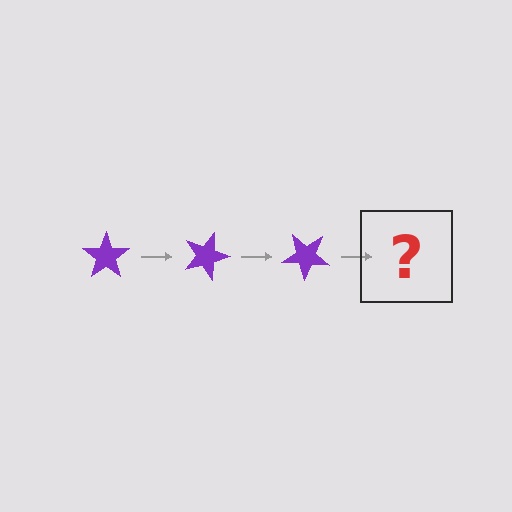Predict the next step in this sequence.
The next step is a purple star rotated 60 degrees.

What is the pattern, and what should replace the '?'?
The pattern is that the star rotates 20 degrees each step. The '?' should be a purple star rotated 60 degrees.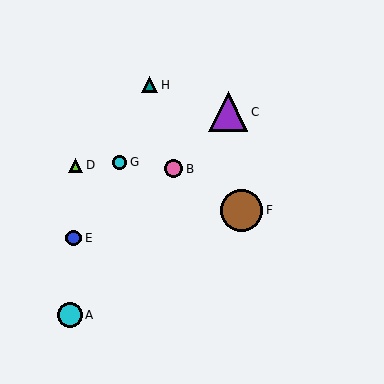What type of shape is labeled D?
Shape D is a lime triangle.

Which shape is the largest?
The brown circle (labeled F) is the largest.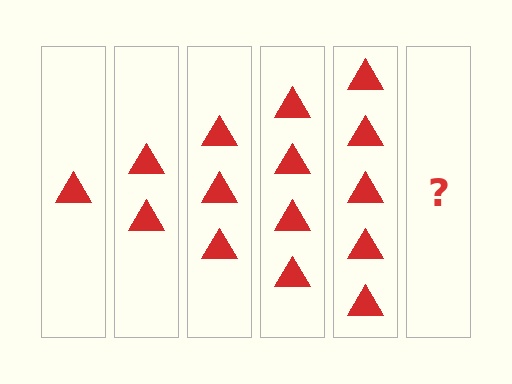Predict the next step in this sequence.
The next step is 6 triangles.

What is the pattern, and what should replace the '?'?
The pattern is that each step adds one more triangle. The '?' should be 6 triangles.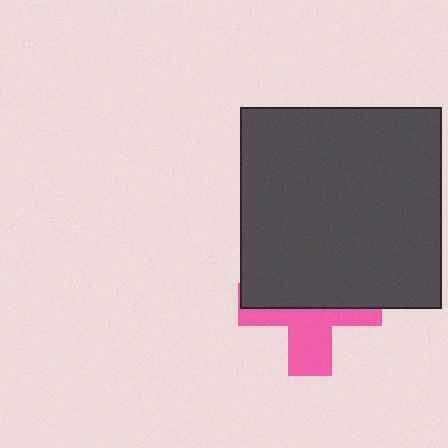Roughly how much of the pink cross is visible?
A small part of it is visible (roughly 44%).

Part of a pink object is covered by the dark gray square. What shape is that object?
It is a cross.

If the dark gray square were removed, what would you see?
You would see the complete pink cross.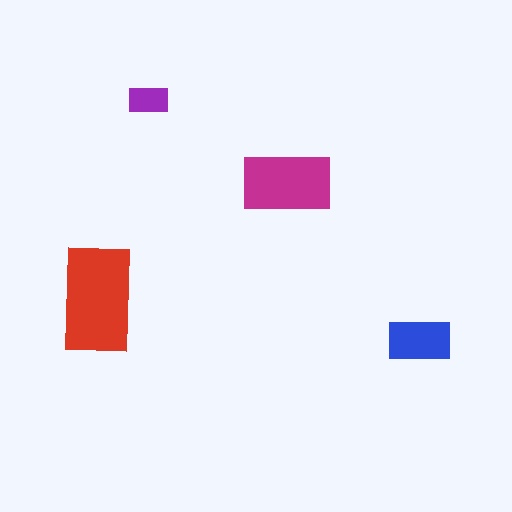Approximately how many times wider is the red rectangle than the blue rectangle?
About 1.5 times wider.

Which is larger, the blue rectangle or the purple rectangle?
The blue one.